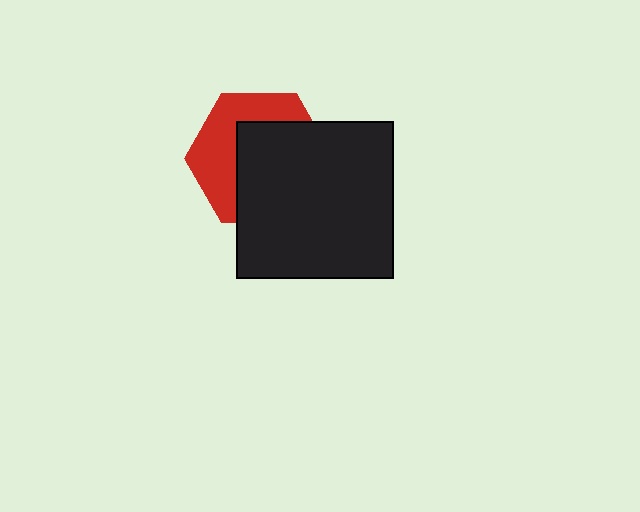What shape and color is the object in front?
The object in front is a black square.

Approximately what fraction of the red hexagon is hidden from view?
Roughly 58% of the red hexagon is hidden behind the black square.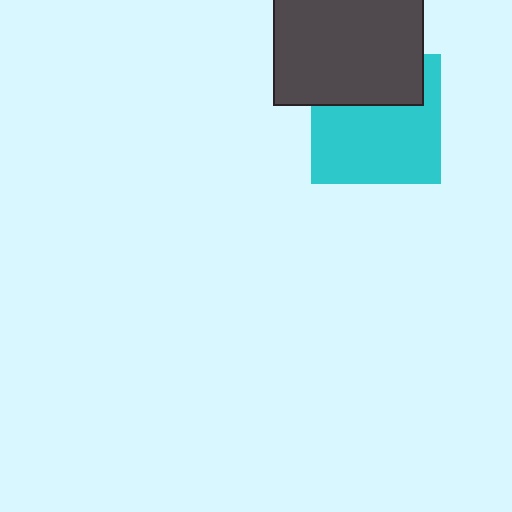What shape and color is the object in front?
The object in front is a dark gray square.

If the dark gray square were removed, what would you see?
You would see the complete cyan square.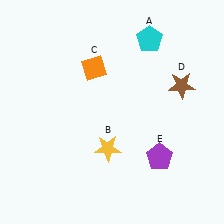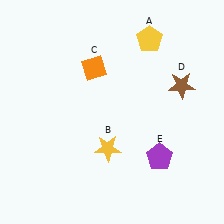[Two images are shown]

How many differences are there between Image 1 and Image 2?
There is 1 difference between the two images.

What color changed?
The pentagon (A) changed from cyan in Image 1 to yellow in Image 2.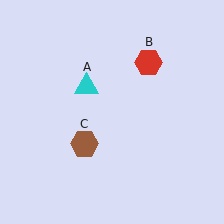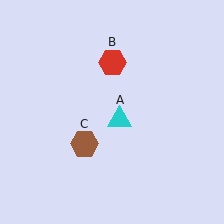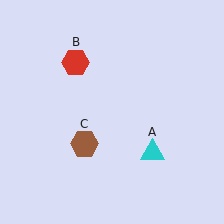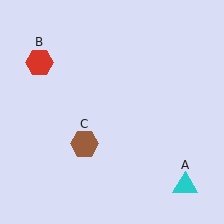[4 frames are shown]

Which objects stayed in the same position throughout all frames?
Brown hexagon (object C) remained stationary.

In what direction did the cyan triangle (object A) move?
The cyan triangle (object A) moved down and to the right.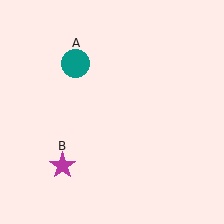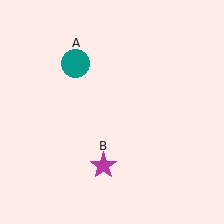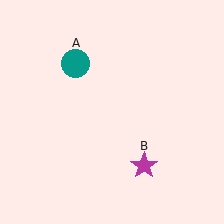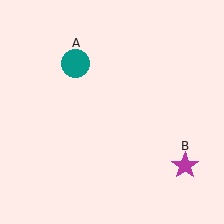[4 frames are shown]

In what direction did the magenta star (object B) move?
The magenta star (object B) moved right.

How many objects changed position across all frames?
1 object changed position: magenta star (object B).